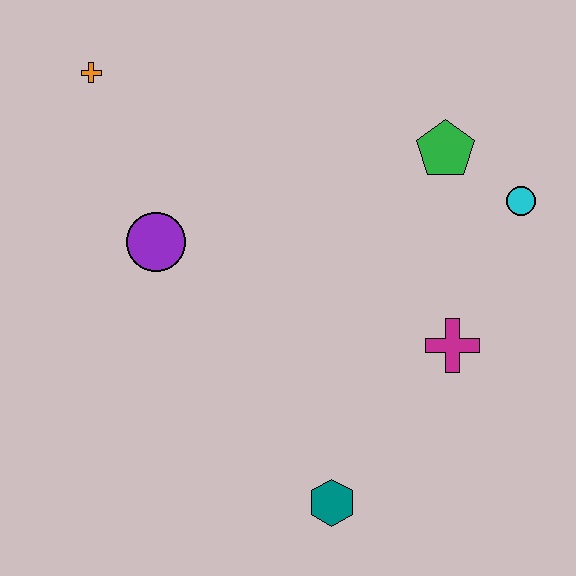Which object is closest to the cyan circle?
The green pentagon is closest to the cyan circle.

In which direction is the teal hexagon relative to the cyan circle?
The teal hexagon is below the cyan circle.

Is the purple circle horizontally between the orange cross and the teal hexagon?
Yes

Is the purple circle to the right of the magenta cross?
No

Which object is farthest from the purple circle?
The cyan circle is farthest from the purple circle.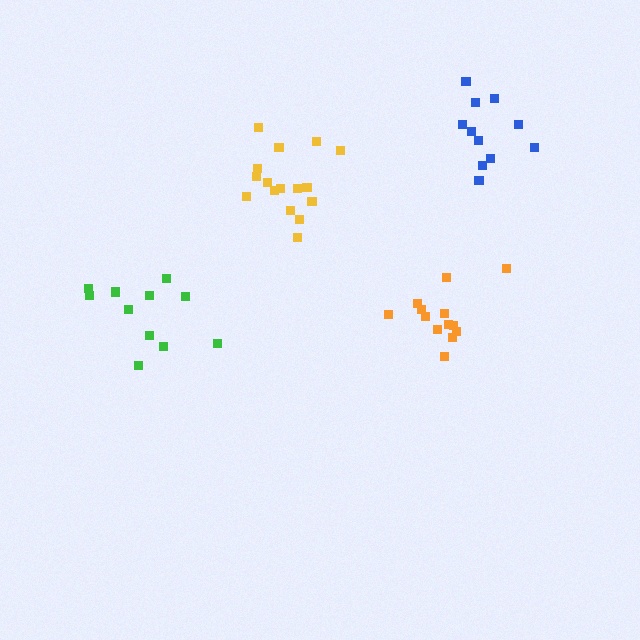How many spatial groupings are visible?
There are 4 spatial groupings.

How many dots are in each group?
Group 1: 16 dots, Group 2: 13 dots, Group 3: 11 dots, Group 4: 11 dots (51 total).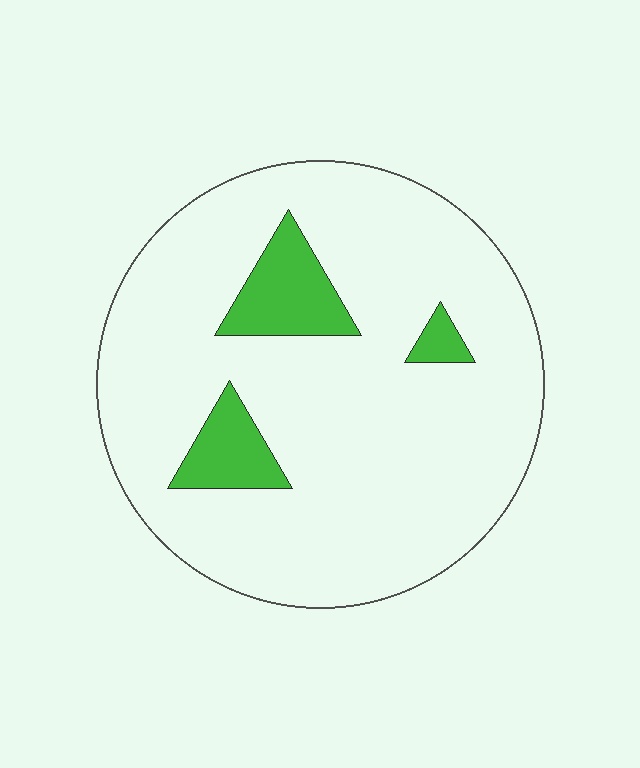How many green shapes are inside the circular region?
3.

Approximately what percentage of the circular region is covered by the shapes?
Approximately 10%.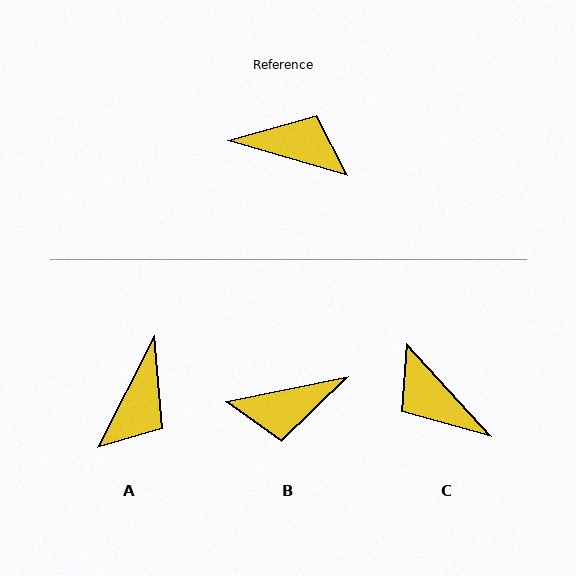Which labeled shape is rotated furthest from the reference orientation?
B, about 152 degrees away.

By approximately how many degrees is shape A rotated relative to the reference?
Approximately 101 degrees clockwise.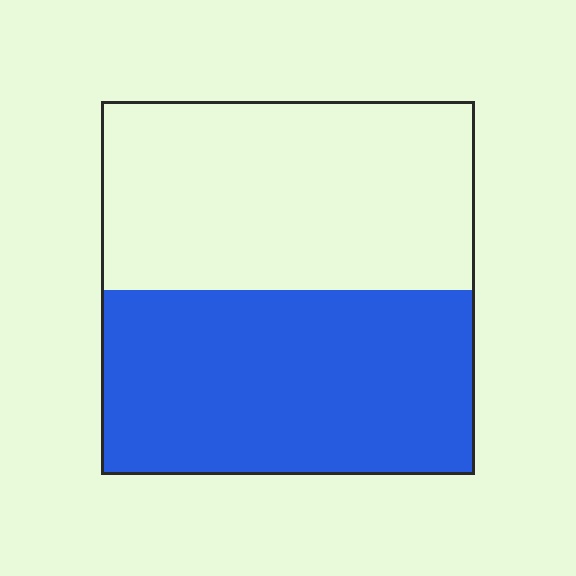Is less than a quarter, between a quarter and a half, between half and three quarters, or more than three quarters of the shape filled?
Between a quarter and a half.